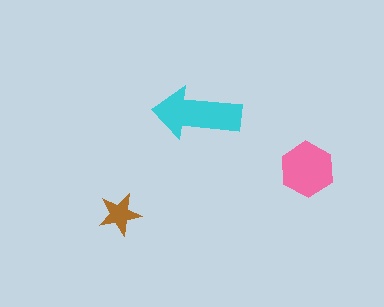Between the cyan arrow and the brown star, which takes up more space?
The cyan arrow.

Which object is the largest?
The cyan arrow.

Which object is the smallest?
The brown star.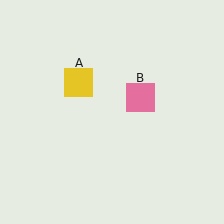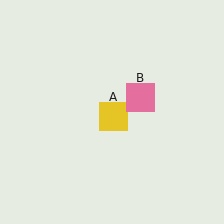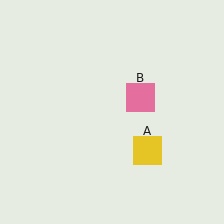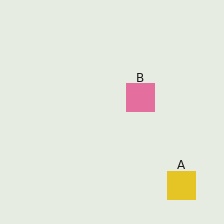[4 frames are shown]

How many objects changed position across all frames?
1 object changed position: yellow square (object A).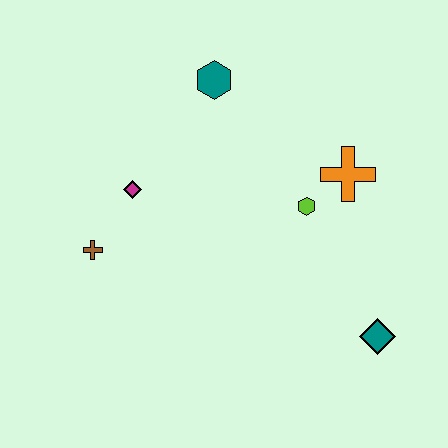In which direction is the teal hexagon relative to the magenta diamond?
The teal hexagon is above the magenta diamond.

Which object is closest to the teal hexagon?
The magenta diamond is closest to the teal hexagon.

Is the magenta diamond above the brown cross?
Yes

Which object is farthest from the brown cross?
The teal diamond is farthest from the brown cross.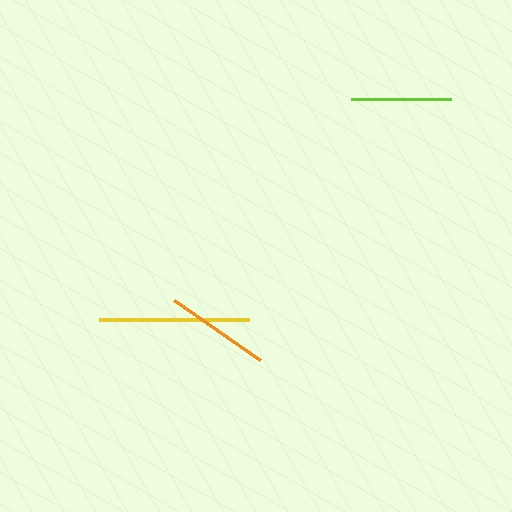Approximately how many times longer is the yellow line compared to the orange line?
The yellow line is approximately 1.4 times the length of the orange line.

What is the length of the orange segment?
The orange segment is approximately 105 pixels long.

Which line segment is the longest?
The yellow line is the longest at approximately 150 pixels.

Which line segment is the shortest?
The lime line is the shortest at approximately 100 pixels.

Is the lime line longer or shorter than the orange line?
The orange line is longer than the lime line.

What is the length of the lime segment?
The lime segment is approximately 100 pixels long.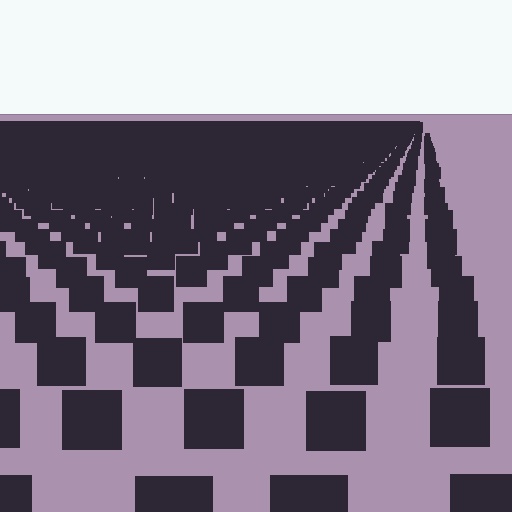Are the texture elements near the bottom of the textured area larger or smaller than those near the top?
Larger. Near the bottom, elements are closer to the viewer and appear at a bigger on-screen size.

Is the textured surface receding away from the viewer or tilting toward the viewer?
The surface is receding away from the viewer. Texture elements get smaller and denser toward the top.